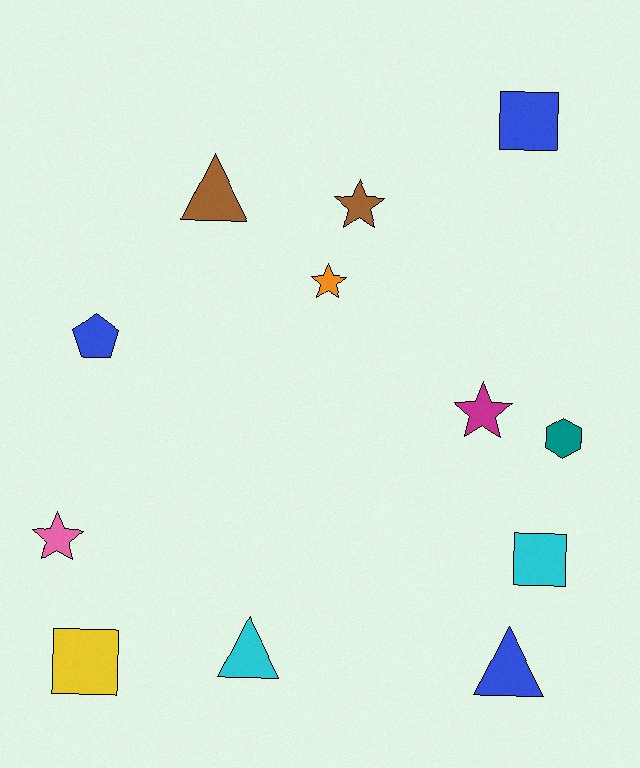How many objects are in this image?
There are 12 objects.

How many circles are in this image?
There are no circles.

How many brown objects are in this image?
There are 2 brown objects.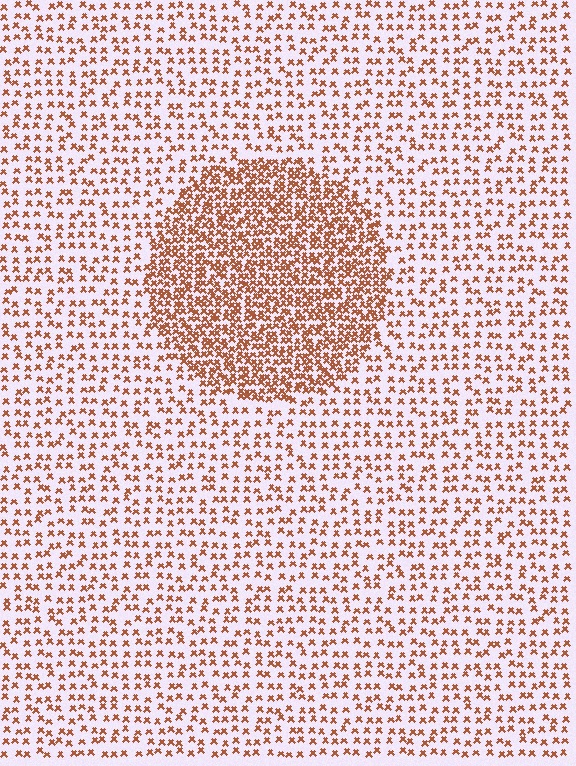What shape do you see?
I see a circle.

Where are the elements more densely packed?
The elements are more densely packed inside the circle boundary.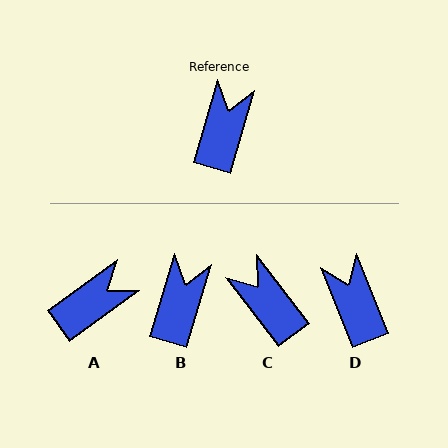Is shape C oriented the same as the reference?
No, it is off by about 54 degrees.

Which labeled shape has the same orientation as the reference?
B.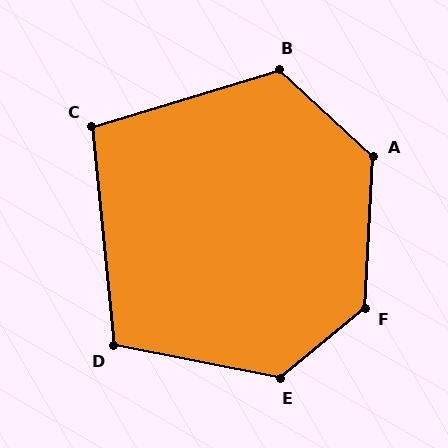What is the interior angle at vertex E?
Approximately 129 degrees (obtuse).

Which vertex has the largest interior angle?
F, at approximately 133 degrees.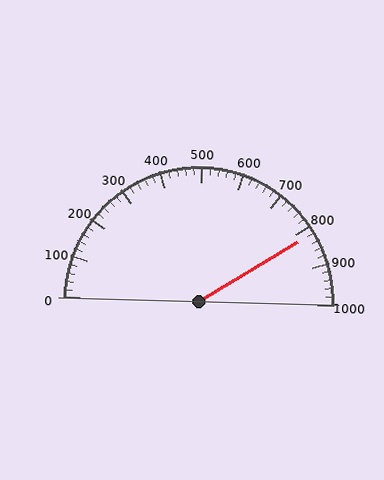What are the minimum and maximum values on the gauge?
The gauge ranges from 0 to 1000.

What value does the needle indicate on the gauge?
The needle indicates approximately 820.